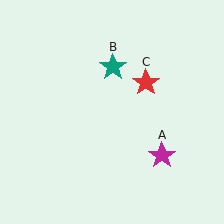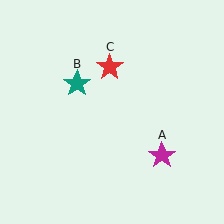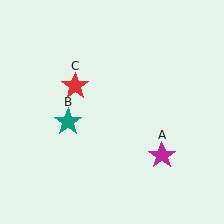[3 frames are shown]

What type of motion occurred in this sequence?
The teal star (object B), red star (object C) rotated counterclockwise around the center of the scene.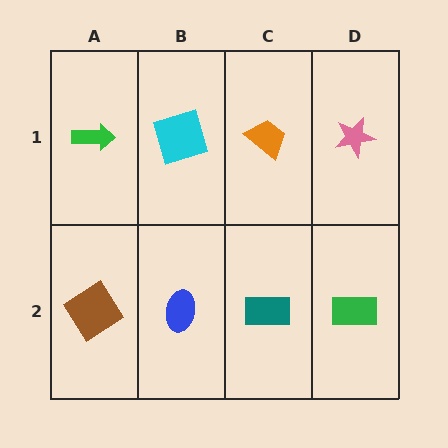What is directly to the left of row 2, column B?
A brown diamond.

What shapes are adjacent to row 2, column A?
A green arrow (row 1, column A), a blue ellipse (row 2, column B).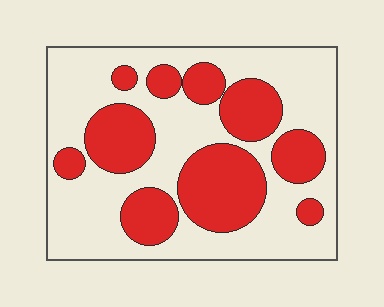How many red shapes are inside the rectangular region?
10.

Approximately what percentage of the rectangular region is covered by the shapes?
Approximately 35%.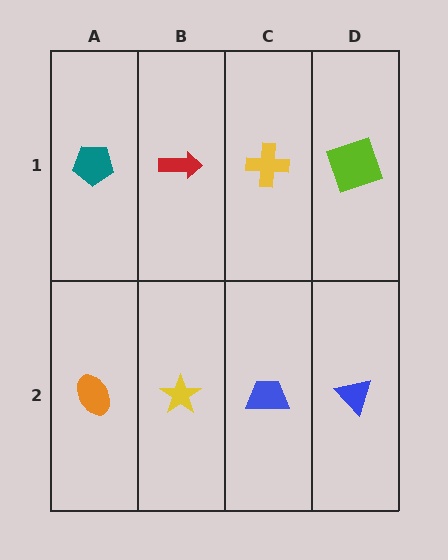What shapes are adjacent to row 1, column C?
A blue trapezoid (row 2, column C), a red arrow (row 1, column B), a lime square (row 1, column D).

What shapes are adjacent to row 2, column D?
A lime square (row 1, column D), a blue trapezoid (row 2, column C).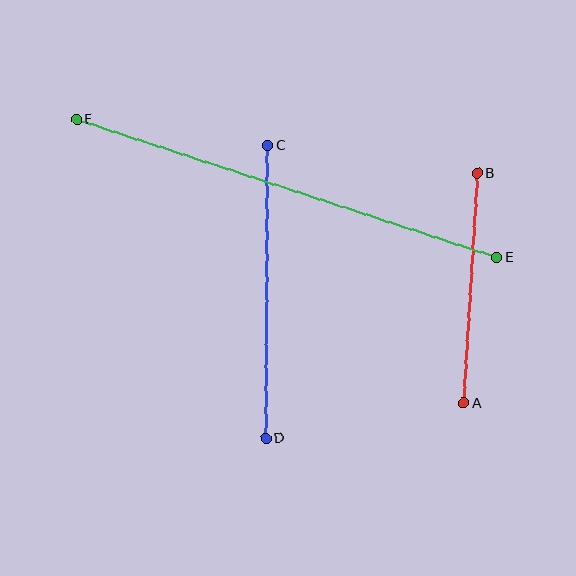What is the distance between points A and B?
The distance is approximately 230 pixels.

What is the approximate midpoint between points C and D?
The midpoint is at approximately (267, 292) pixels.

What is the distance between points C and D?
The distance is approximately 293 pixels.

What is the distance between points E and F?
The distance is approximately 442 pixels.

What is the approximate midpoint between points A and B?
The midpoint is at approximately (470, 288) pixels.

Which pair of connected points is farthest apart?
Points E and F are farthest apart.